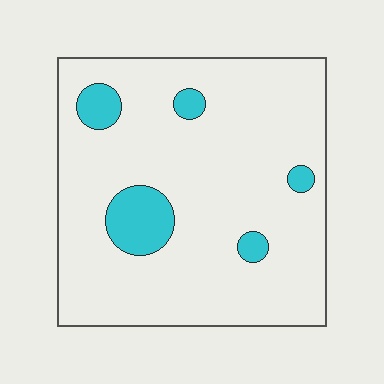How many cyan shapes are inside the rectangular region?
5.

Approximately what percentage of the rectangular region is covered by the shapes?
Approximately 10%.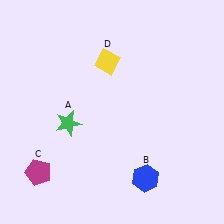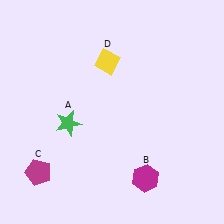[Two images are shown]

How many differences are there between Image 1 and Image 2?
There is 1 difference between the two images.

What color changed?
The hexagon (B) changed from blue in Image 1 to magenta in Image 2.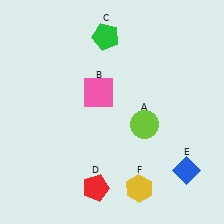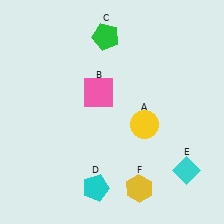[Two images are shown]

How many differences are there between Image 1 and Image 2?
There are 3 differences between the two images.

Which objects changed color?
A changed from lime to yellow. D changed from red to cyan. E changed from blue to cyan.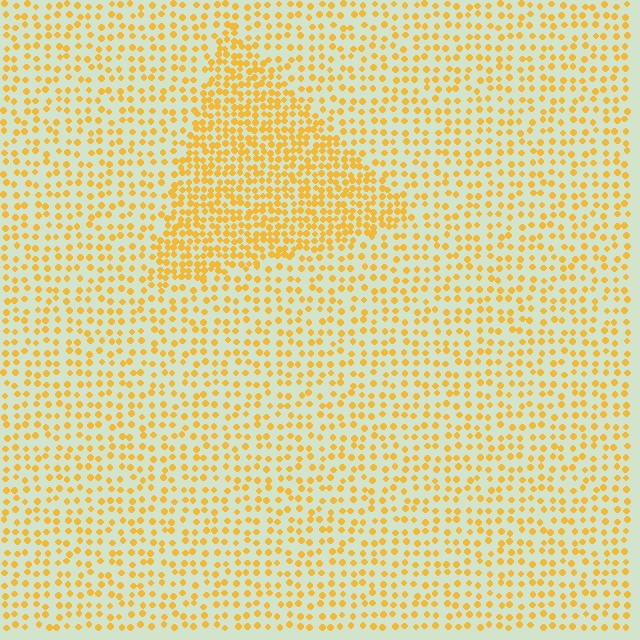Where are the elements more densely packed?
The elements are more densely packed inside the triangle boundary.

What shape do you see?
I see a triangle.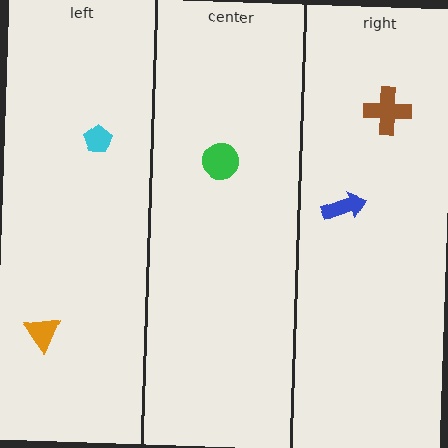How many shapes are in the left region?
2.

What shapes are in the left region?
The orange triangle, the cyan pentagon.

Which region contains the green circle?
The center region.